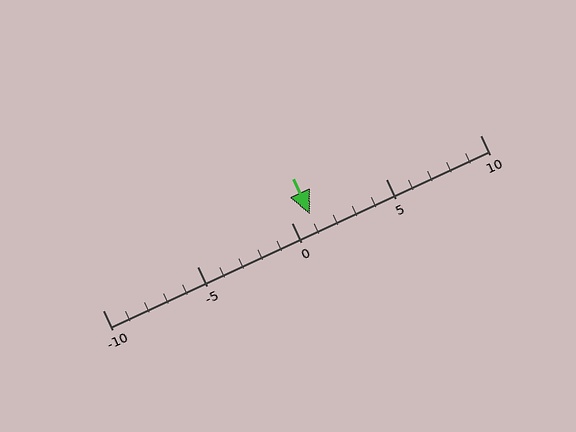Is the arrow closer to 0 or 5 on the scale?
The arrow is closer to 0.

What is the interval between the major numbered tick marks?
The major tick marks are spaced 5 units apart.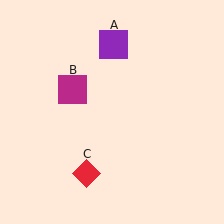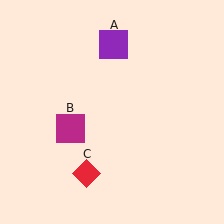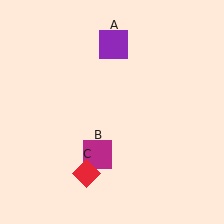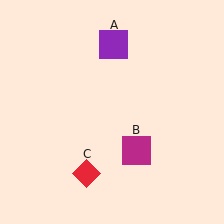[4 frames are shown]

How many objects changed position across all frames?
1 object changed position: magenta square (object B).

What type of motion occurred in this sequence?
The magenta square (object B) rotated counterclockwise around the center of the scene.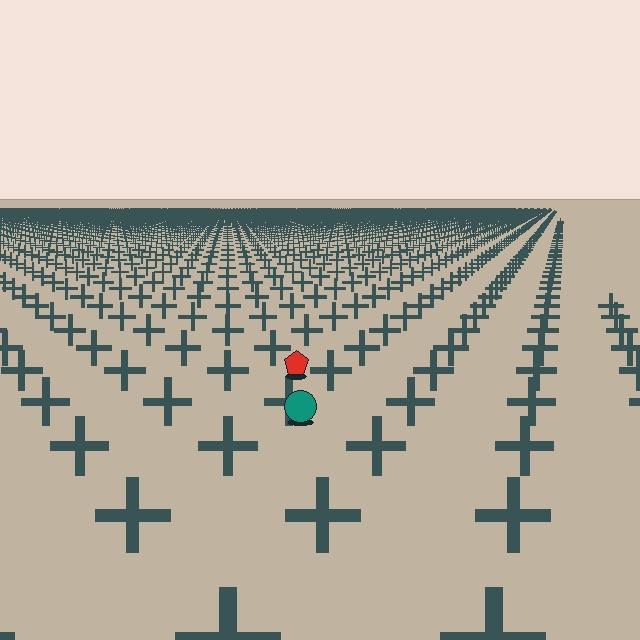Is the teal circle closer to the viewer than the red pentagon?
Yes. The teal circle is closer — you can tell from the texture gradient: the ground texture is coarser near it.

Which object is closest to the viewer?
The teal circle is closest. The texture marks near it are larger and more spread out.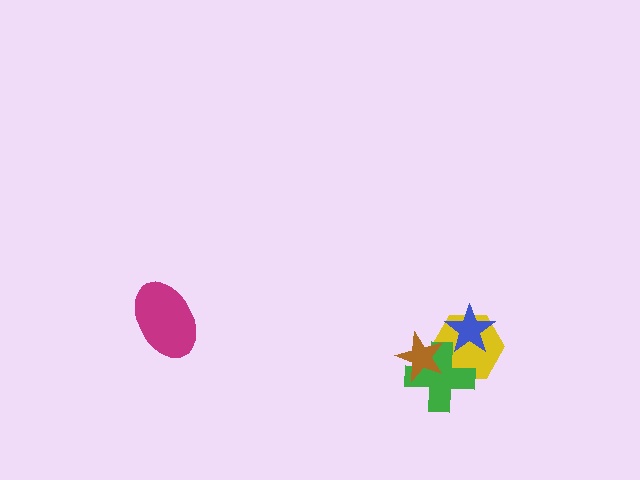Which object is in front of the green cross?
The brown star is in front of the green cross.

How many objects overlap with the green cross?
2 objects overlap with the green cross.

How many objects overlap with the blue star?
1 object overlaps with the blue star.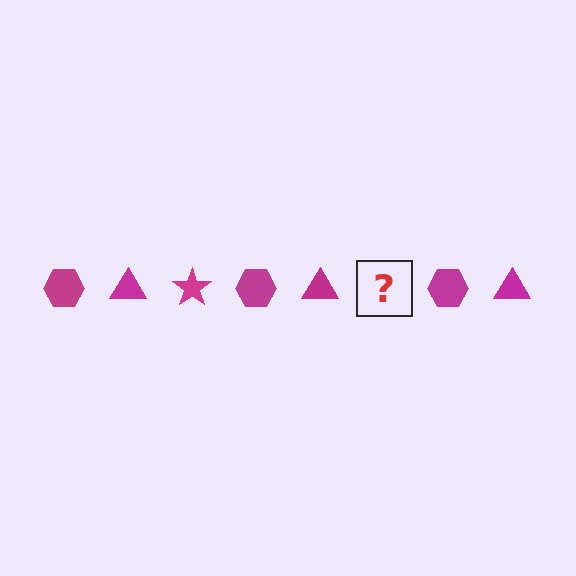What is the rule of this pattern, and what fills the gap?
The rule is that the pattern cycles through hexagon, triangle, star shapes in magenta. The gap should be filled with a magenta star.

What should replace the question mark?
The question mark should be replaced with a magenta star.